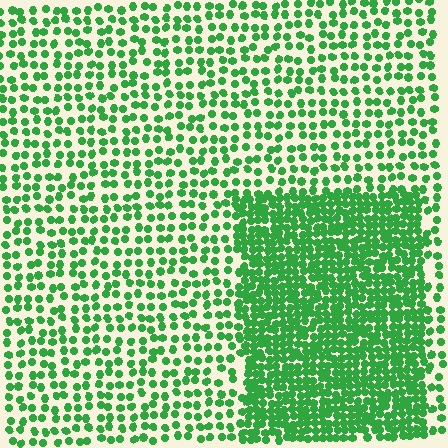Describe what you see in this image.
The image contains small green elements arranged at two different densities. A rectangle-shaped region is visible where the elements are more densely packed than the surrounding area.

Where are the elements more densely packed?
The elements are more densely packed inside the rectangle boundary.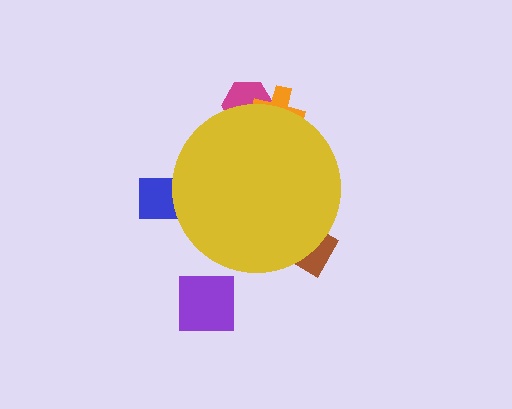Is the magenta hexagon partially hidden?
Yes, the magenta hexagon is partially hidden behind the yellow circle.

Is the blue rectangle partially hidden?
Yes, the blue rectangle is partially hidden behind the yellow circle.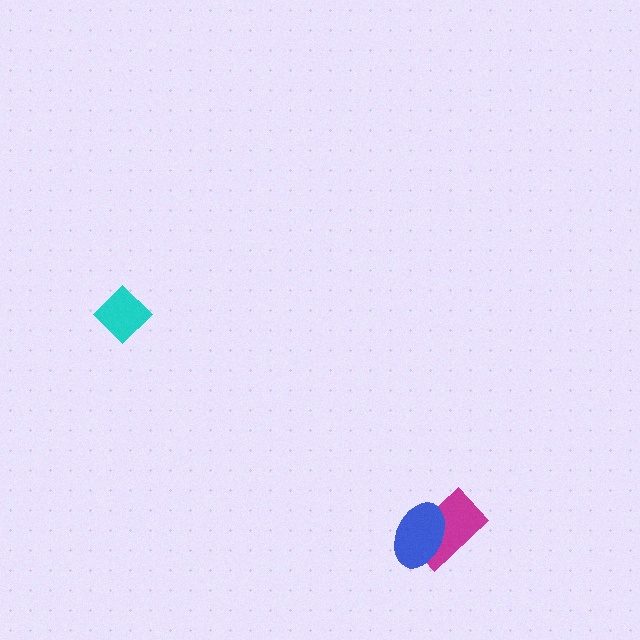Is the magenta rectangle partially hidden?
Yes, it is partially covered by another shape.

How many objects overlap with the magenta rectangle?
1 object overlaps with the magenta rectangle.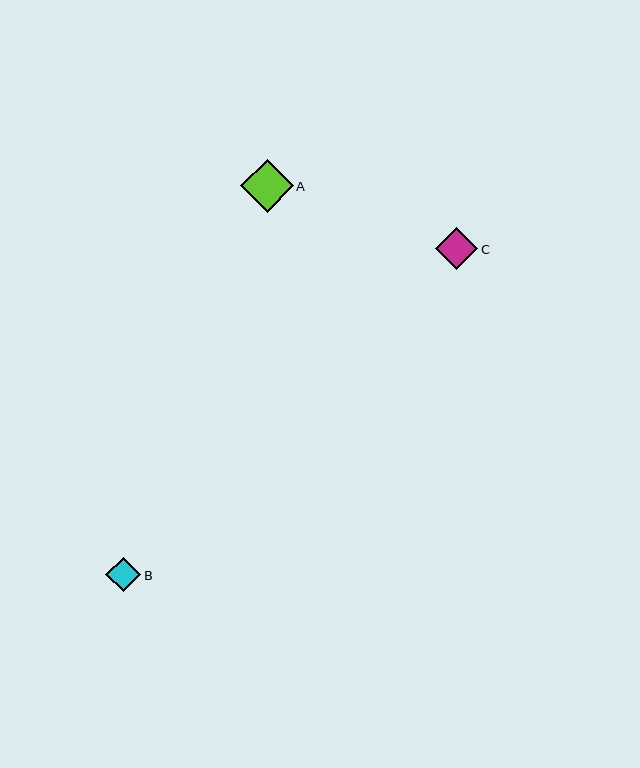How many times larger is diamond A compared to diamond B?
Diamond A is approximately 1.5 times the size of diamond B.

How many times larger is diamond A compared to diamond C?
Diamond A is approximately 1.3 times the size of diamond C.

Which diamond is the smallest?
Diamond B is the smallest with a size of approximately 35 pixels.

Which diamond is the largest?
Diamond A is the largest with a size of approximately 53 pixels.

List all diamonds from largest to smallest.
From largest to smallest: A, C, B.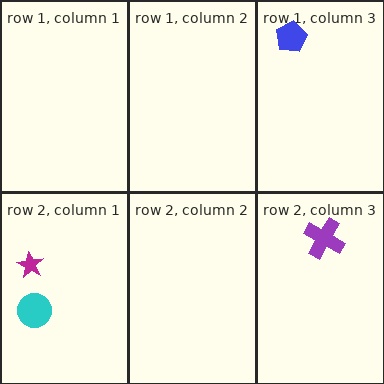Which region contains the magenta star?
The row 2, column 1 region.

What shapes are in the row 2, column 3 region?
The purple cross.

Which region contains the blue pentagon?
The row 1, column 3 region.